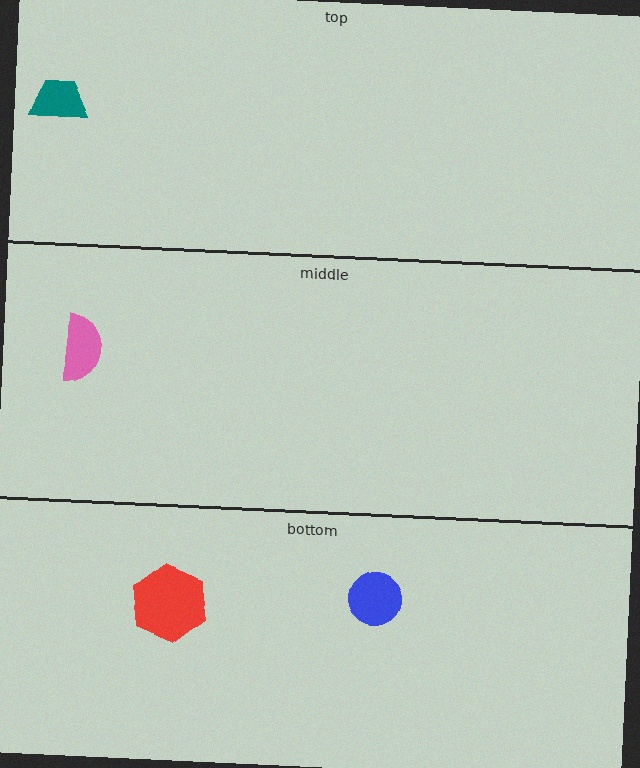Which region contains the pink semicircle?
The middle region.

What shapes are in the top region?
The teal trapezoid.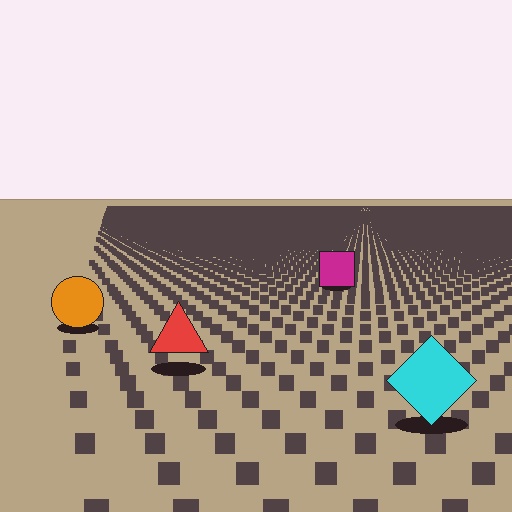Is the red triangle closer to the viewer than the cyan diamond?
No. The cyan diamond is closer — you can tell from the texture gradient: the ground texture is coarser near it.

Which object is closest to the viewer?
The cyan diamond is closest. The texture marks near it are larger and more spread out.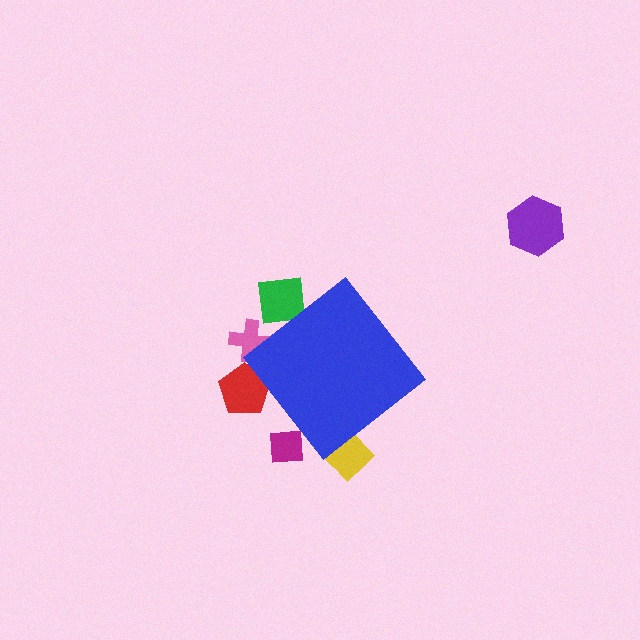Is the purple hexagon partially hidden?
No, the purple hexagon is fully visible.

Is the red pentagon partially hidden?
Yes, the red pentagon is partially hidden behind the blue diamond.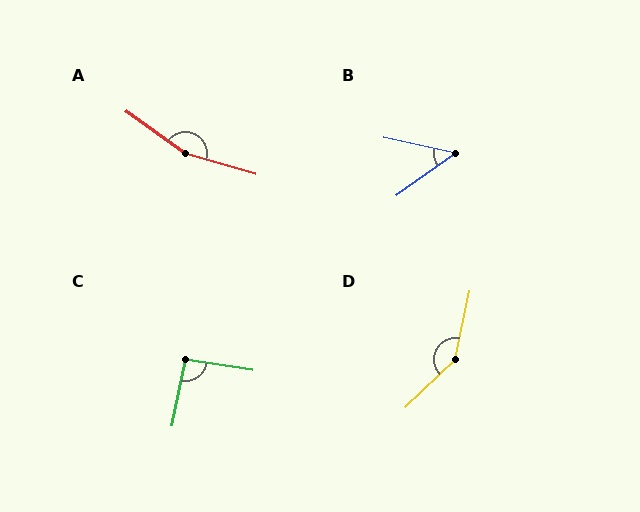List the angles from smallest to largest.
B (47°), C (92°), D (146°), A (160°).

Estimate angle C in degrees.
Approximately 92 degrees.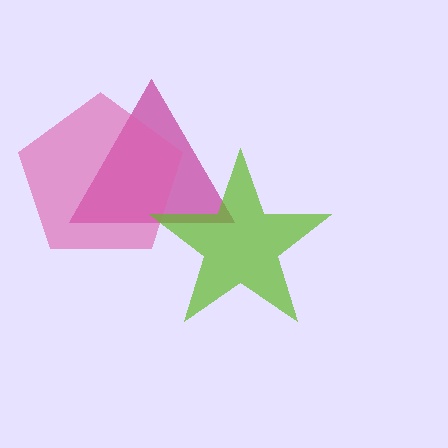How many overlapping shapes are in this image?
There are 3 overlapping shapes in the image.